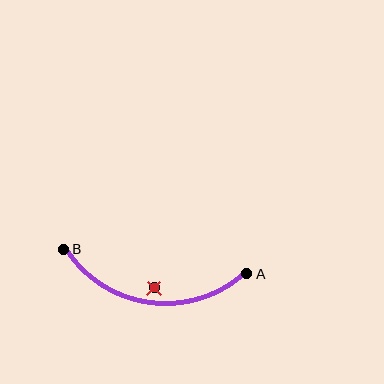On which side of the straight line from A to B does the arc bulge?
The arc bulges below the straight line connecting A and B.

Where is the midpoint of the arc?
The arc midpoint is the point on the curve farthest from the straight line joining A and B. It sits below that line.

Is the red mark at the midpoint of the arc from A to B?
No — the red mark does not lie on the arc at all. It sits slightly inside the curve.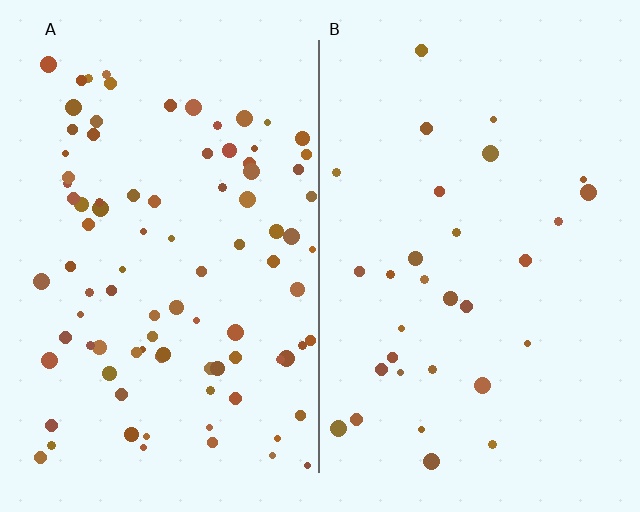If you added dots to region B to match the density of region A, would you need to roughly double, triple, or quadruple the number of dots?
Approximately triple.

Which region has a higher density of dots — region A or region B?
A (the left).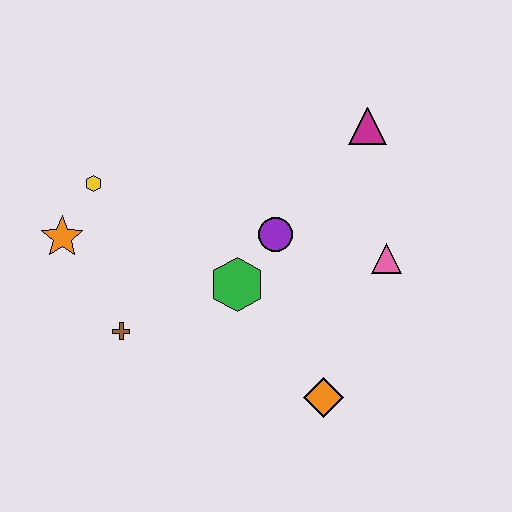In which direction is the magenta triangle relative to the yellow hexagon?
The magenta triangle is to the right of the yellow hexagon.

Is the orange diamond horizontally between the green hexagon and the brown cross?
No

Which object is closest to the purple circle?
The green hexagon is closest to the purple circle.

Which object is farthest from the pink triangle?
The orange star is farthest from the pink triangle.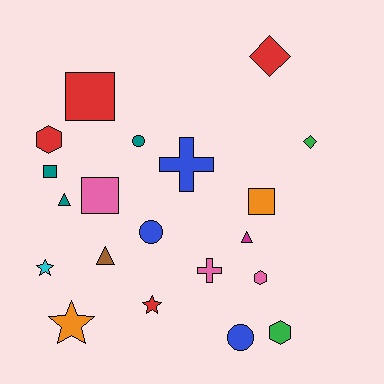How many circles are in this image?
There are 3 circles.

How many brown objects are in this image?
There is 1 brown object.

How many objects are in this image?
There are 20 objects.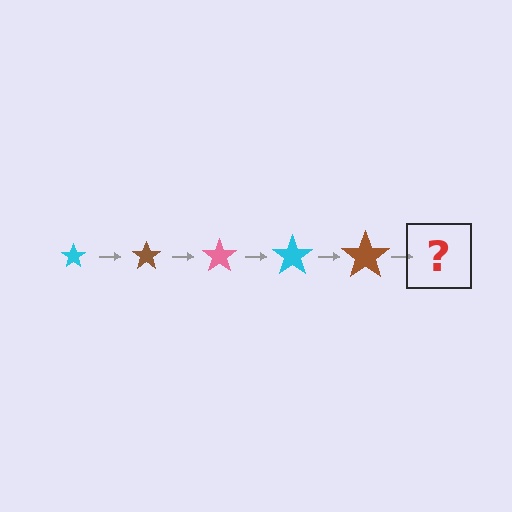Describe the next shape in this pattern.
It should be a pink star, larger than the previous one.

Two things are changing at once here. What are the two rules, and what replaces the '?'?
The two rules are that the star grows larger each step and the color cycles through cyan, brown, and pink. The '?' should be a pink star, larger than the previous one.